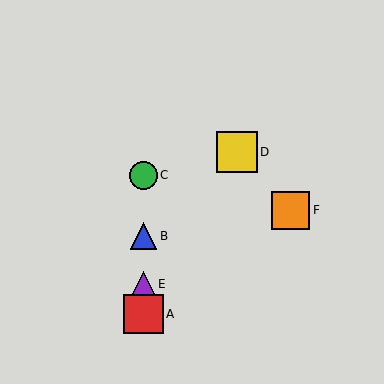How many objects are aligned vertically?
4 objects (A, B, C, E) are aligned vertically.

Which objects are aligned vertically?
Objects A, B, C, E are aligned vertically.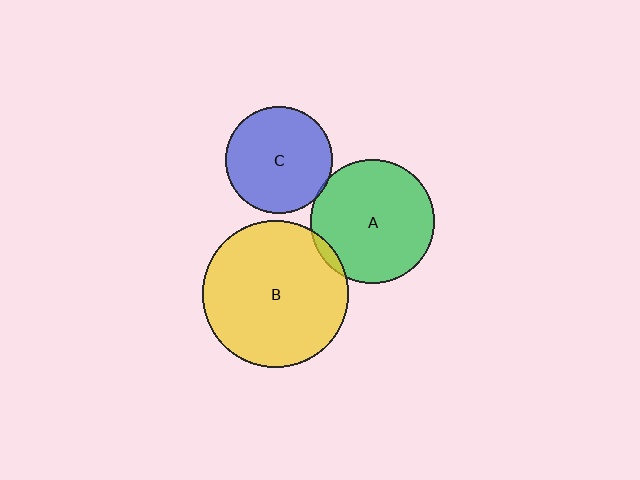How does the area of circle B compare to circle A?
Approximately 1.4 times.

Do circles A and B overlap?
Yes.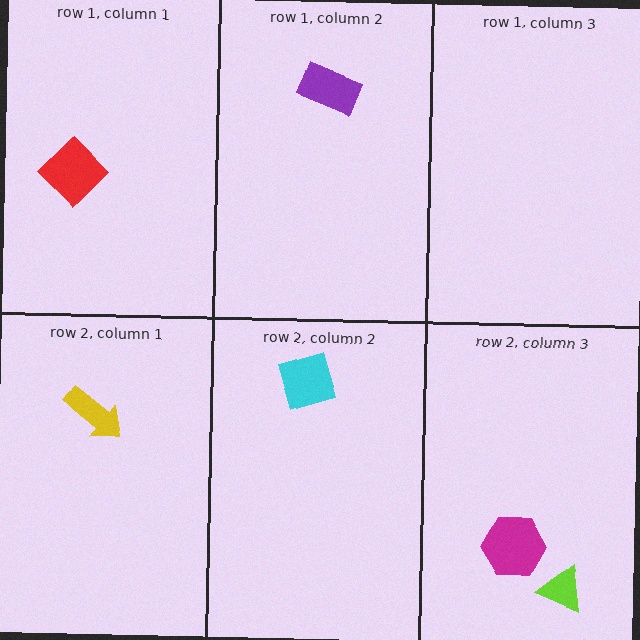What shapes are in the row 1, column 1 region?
The red diamond.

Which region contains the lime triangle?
The row 2, column 3 region.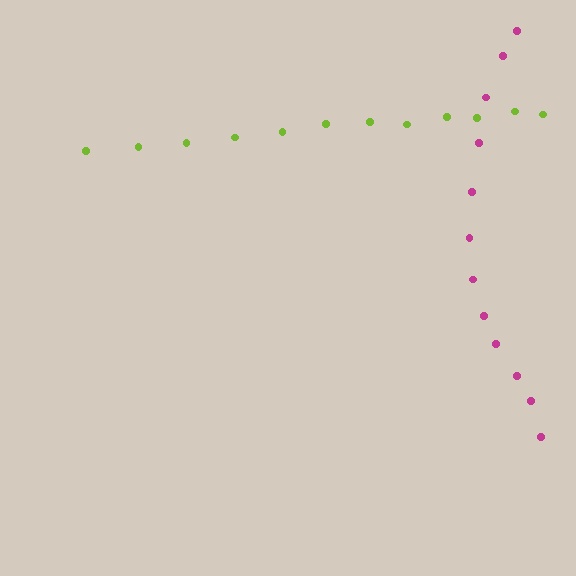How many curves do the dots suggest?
There are 2 distinct paths.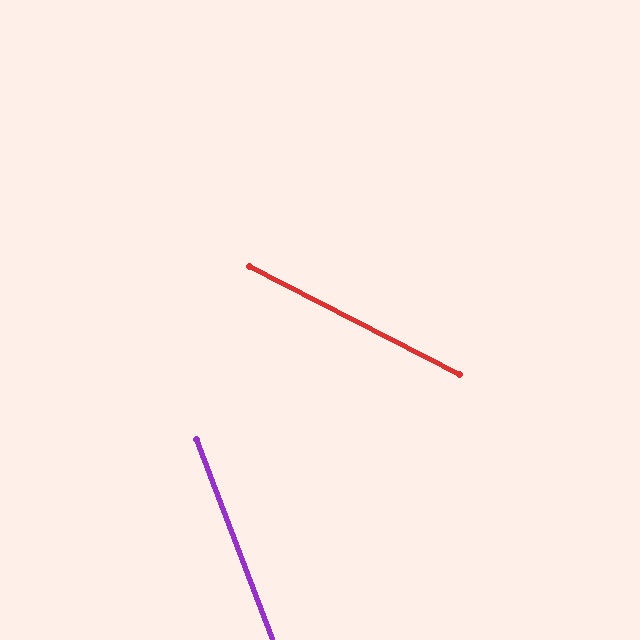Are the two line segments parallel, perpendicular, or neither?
Neither parallel nor perpendicular — they differ by about 42°.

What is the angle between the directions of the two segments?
Approximately 42 degrees.